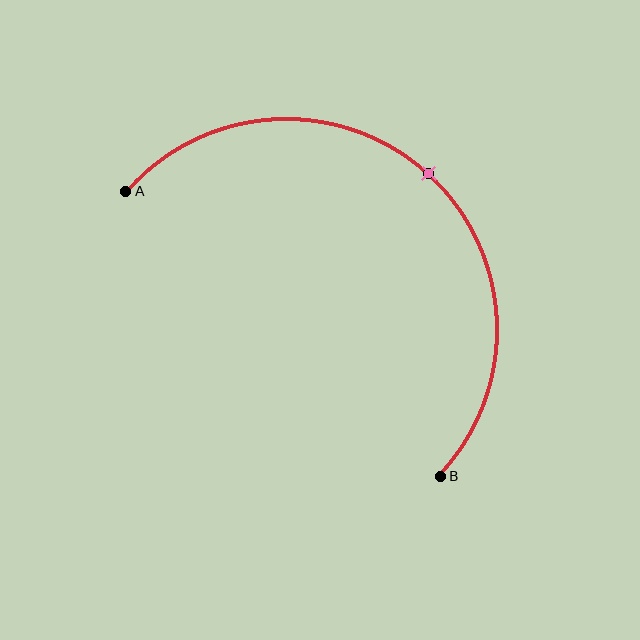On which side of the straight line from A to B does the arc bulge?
The arc bulges above and to the right of the straight line connecting A and B.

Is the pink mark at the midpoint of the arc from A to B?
Yes. The pink mark lies on the arc at equal arc-length from both A and B — it is the arc midpoint.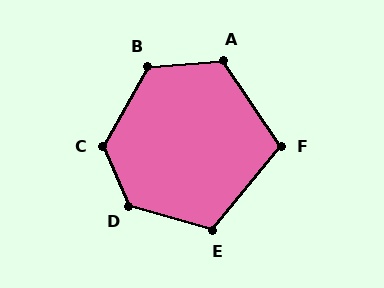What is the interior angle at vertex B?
Approximately 124 degrees (obtuse).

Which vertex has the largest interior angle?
D, at approximately 129 degrees.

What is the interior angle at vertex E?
Approximately 113 degrees (obtuse).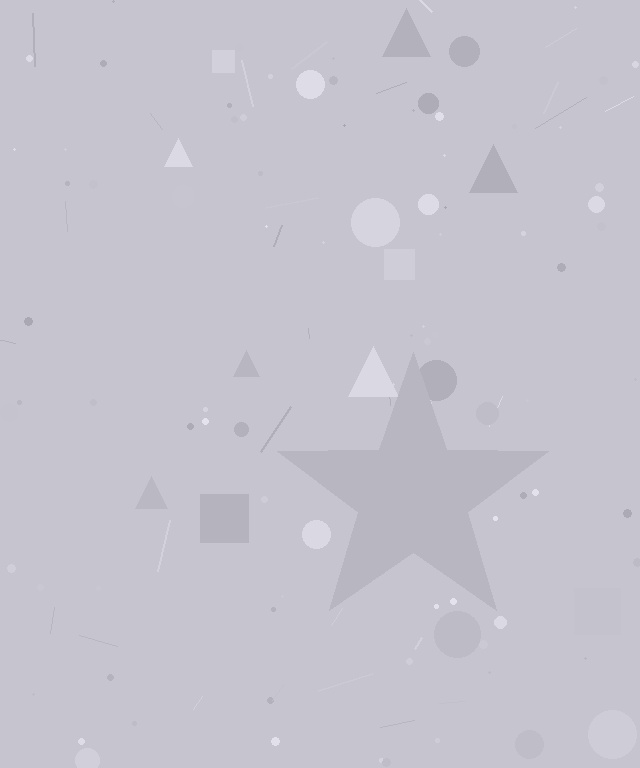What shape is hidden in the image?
A star is hidden in the image.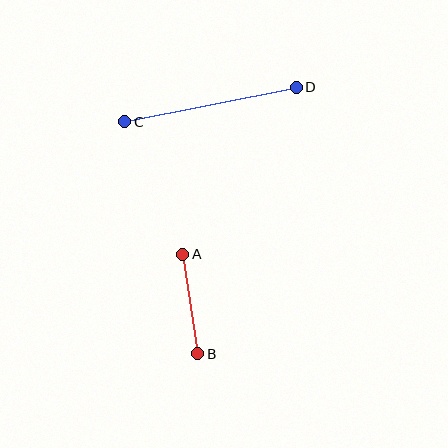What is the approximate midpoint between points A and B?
The midpoint is at approximately (190, 304) pixels.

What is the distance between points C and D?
The distance is approximately 175 pixels.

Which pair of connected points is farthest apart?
Points C and D are farthest apart.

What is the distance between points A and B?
The distance is approximately 100 pixels.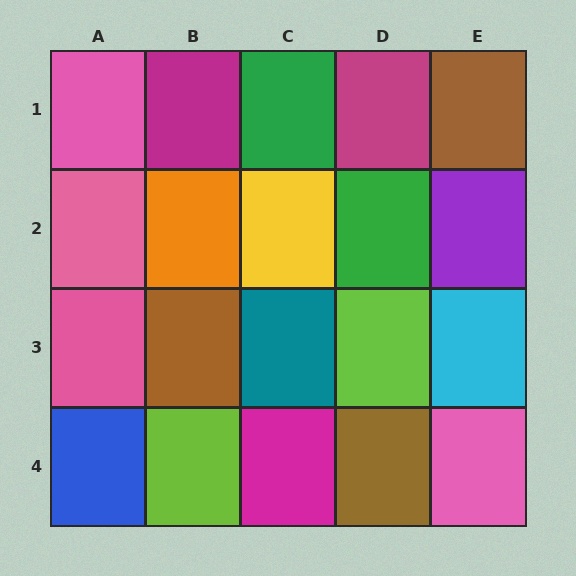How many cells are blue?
1 cell is blue.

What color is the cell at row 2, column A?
Pink.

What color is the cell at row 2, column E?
Purple.